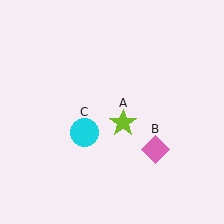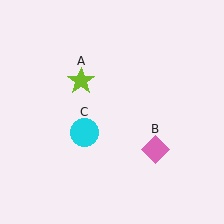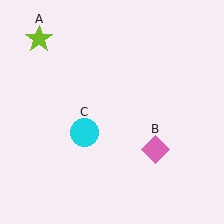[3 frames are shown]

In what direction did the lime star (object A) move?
The lime star (object A) moved up and to the left.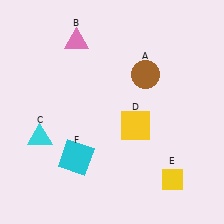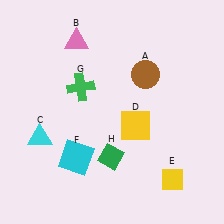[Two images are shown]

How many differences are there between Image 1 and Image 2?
There are 2 differences between the two images.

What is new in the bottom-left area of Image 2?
A green diamond (H) was added in the bottom-left area of Image 2.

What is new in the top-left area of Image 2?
A green cross (G) was added in the top-left area of Image 2.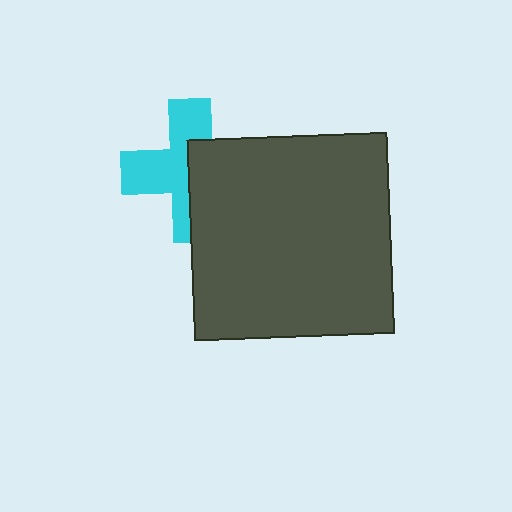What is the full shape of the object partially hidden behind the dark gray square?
The partially hidden object is a cyan cross.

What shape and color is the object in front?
The object in front is a dark gray square.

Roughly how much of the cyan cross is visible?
About half of it is visible (roughly 55%).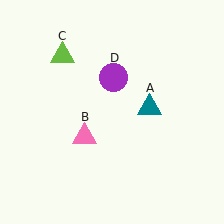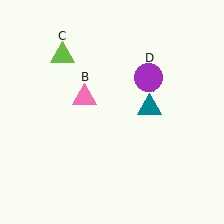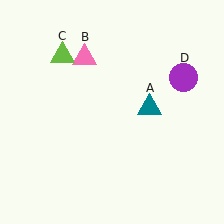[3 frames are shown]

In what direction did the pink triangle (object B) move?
The pink triangle (object B) moved up.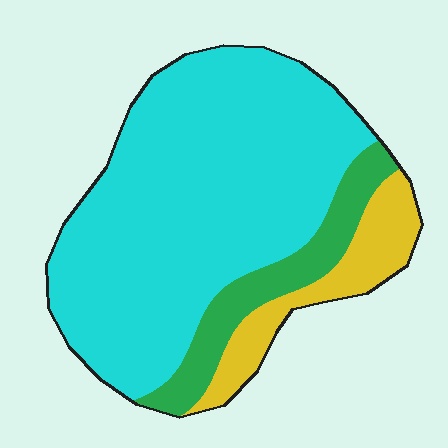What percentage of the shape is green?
Green covers around 15% of the shape.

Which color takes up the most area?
Cyan, at roughly 75%.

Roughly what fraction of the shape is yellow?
Yellow covers roughly 15% of the shape.